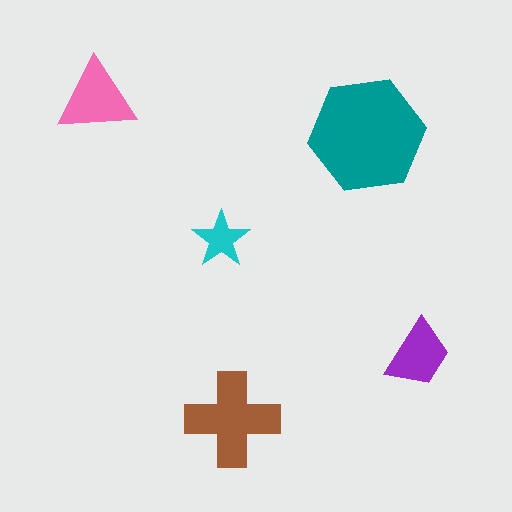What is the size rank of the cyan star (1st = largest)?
5th.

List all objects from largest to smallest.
The teal hexagon, the brown cross, the pink triangle, the purple trapezoid, the cyan star.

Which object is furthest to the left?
The pink triangle is leftmost.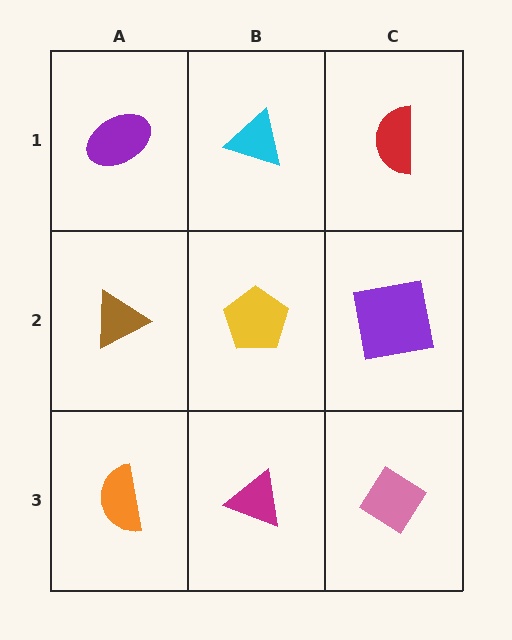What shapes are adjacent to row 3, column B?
A yellow pentagon (row 2, column B), an orange semicircle (row 3, column A), a pink diamond (row 3, column C).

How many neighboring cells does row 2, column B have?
4.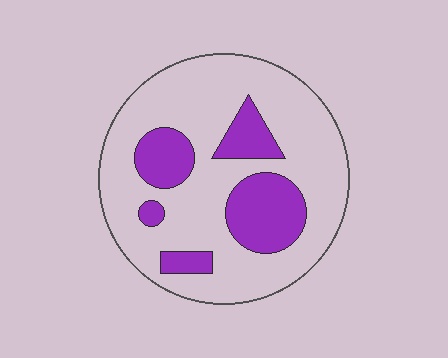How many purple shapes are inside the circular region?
5.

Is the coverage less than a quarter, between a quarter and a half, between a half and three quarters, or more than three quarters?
Between a quarter and a half.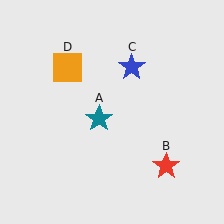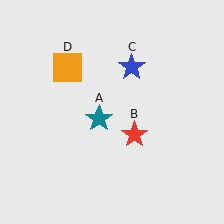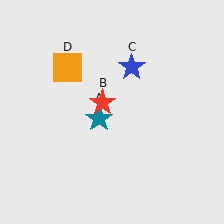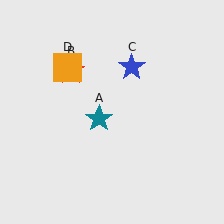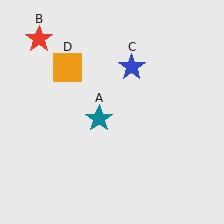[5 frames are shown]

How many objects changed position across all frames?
1 object changed position: red star (object B).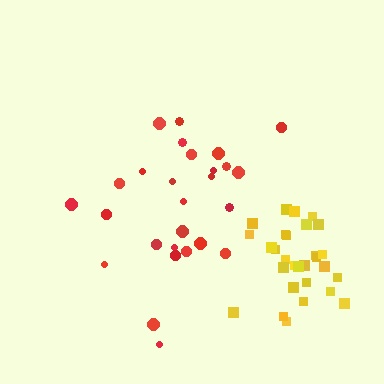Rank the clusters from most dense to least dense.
yellow, red.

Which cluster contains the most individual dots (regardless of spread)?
Yellow (29).